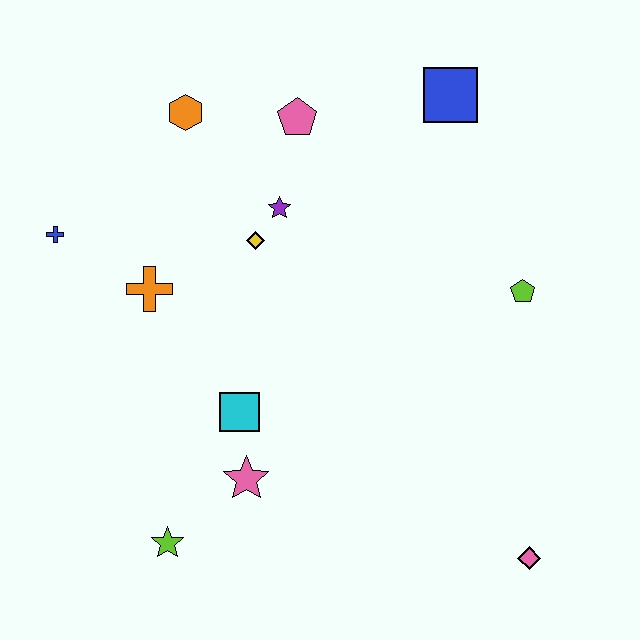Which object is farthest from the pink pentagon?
The pink diamond is farthest from the pink pentagon.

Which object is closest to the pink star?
The cyan square is closest to the pink star.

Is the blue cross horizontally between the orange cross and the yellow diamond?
No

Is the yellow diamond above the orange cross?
Yes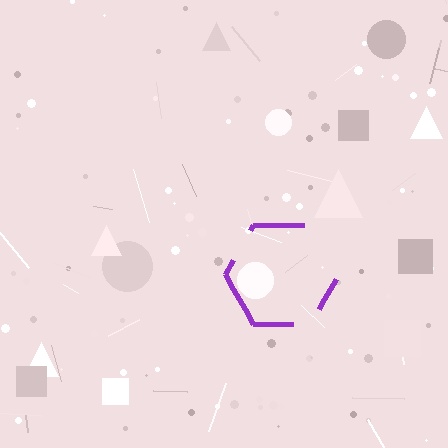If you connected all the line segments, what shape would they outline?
They would outline a hexagon.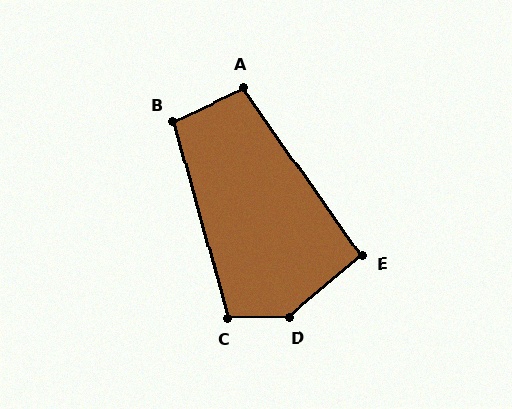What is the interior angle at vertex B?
Approximately 100 degrees (obtuse).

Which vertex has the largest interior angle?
D, at approximately 141 degrees.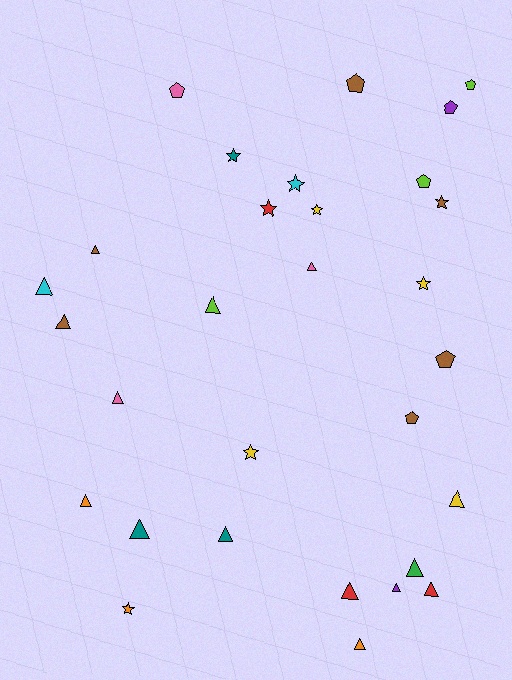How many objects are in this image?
There are 30 objects.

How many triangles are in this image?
There are 15 triangles.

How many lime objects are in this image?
There are 3 lime objects.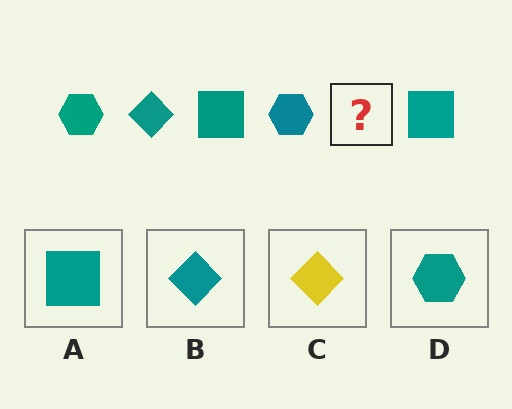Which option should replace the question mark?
Option B.